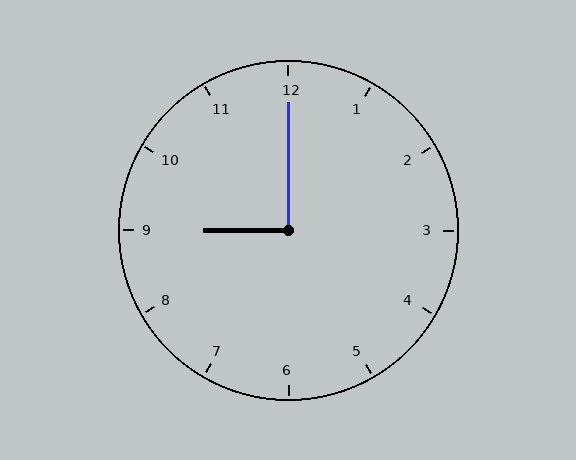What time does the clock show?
9:00.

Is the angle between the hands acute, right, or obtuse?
It is right.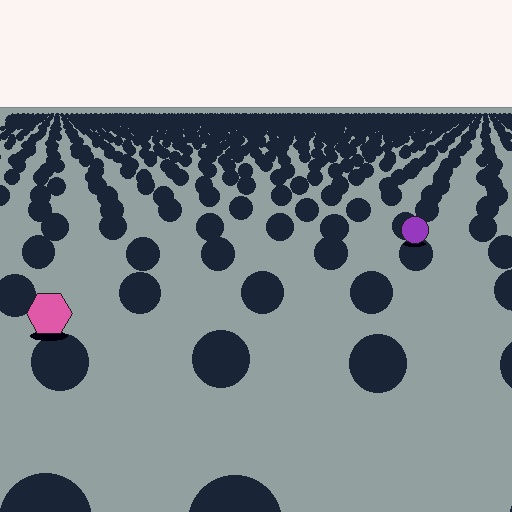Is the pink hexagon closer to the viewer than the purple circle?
Yes. The pink hexagon is closer — you can tell from the texture gradient: the ground texture is coarser near it.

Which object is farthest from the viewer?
The purple circle is farthest from the viewer. It appears smaller and the ground texture around it is denser.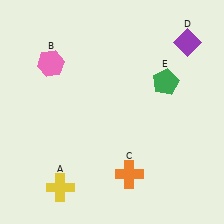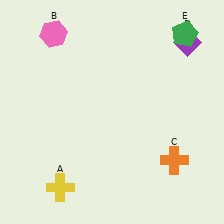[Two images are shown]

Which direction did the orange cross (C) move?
The orange cross (C) moved right.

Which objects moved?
The objects that moved are: the pink hexagon (B), the orange cross (C), the green pentagon (E).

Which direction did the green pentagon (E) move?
The green pentagon (E) moved up.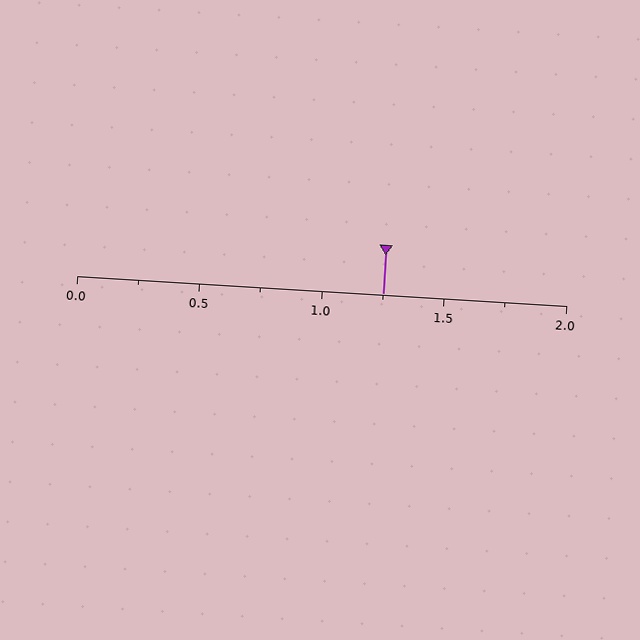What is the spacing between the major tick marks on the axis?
The major ticks are spaced 0.5 apart.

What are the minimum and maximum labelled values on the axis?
The axis runs from 0.0 to 2.0.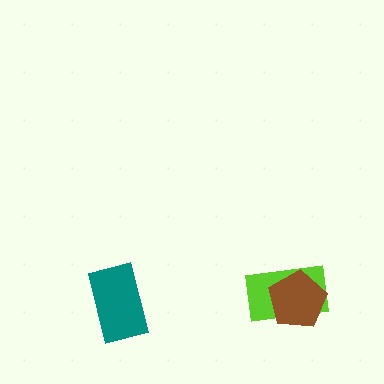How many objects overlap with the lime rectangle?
1 object overlaps with the lime rectangle.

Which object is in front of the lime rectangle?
The brown pentagon is in front of the lime rectangle.